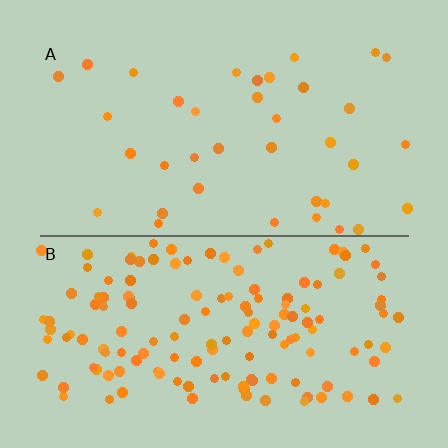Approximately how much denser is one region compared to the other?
Approximately 3.9× — region B over region A.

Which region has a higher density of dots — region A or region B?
B (the bottom).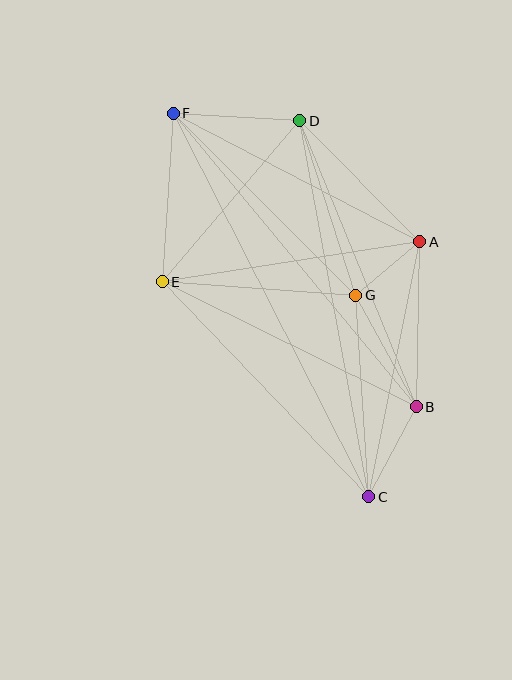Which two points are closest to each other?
Points A and G are closest to each other.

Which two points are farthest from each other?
Points C and F are farthest from each other.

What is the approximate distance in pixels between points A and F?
The distance between A and F is approximately 278 pixels.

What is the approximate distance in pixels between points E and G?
The distance between E and G is approximately 194 pixels.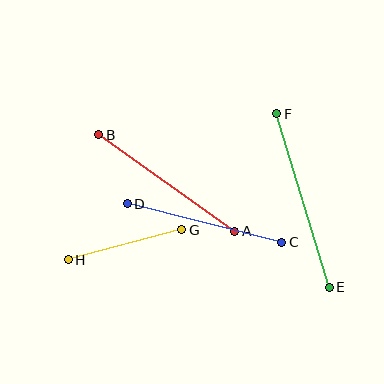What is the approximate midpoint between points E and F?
The midpoint is at approximately (303, 201) pixels.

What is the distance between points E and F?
The distance is approximately 181 pixels.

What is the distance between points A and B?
The distance is approximately 167 pixels.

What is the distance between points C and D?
The distance is approximately 159 pixels.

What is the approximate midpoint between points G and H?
The midpoint is at approximately (125, 245) pixels.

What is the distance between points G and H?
The distance is approximately 118 pixels.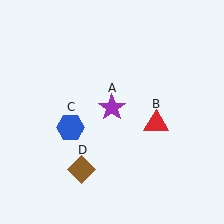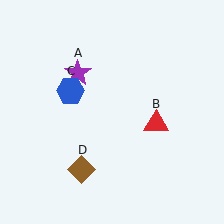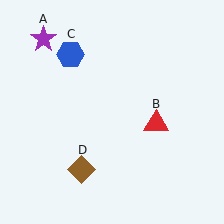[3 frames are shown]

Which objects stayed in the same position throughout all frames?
Red triangle (object B) and brown diamond (object D) remained stationary.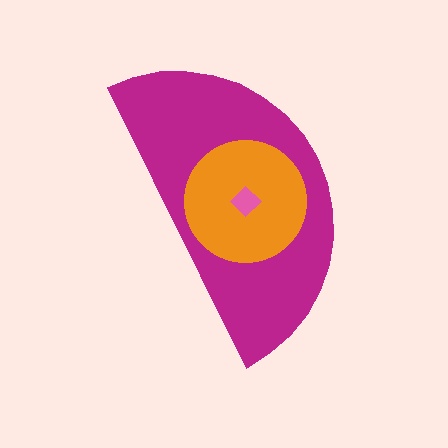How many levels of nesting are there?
3.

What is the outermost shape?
The magenta semicircle.